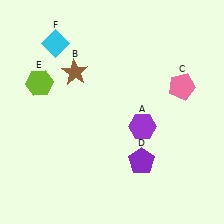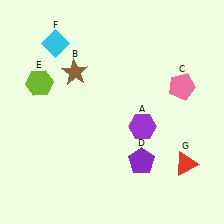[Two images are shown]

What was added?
A red triangle (G) was added in Image 2.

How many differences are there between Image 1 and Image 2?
There is 1 difference between the two images.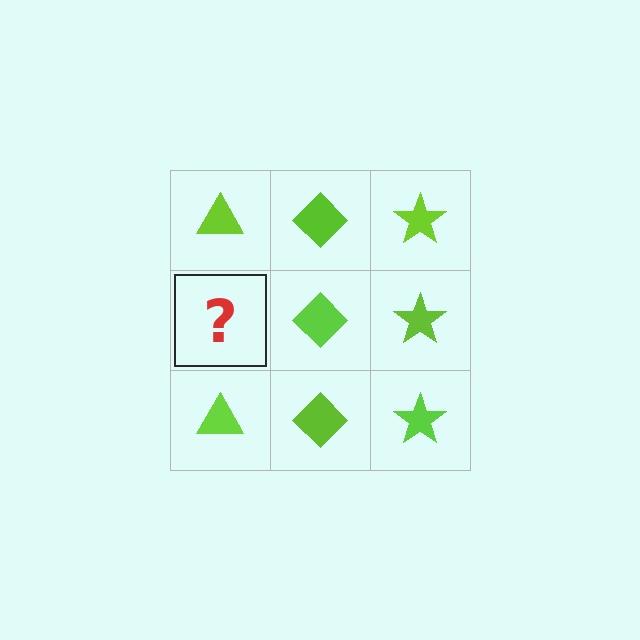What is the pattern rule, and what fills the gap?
The rule is that each column has a consistent shape. The gap should be filled with a lime triangle.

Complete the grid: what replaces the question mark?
The question mark should be replaced with a lime triangle.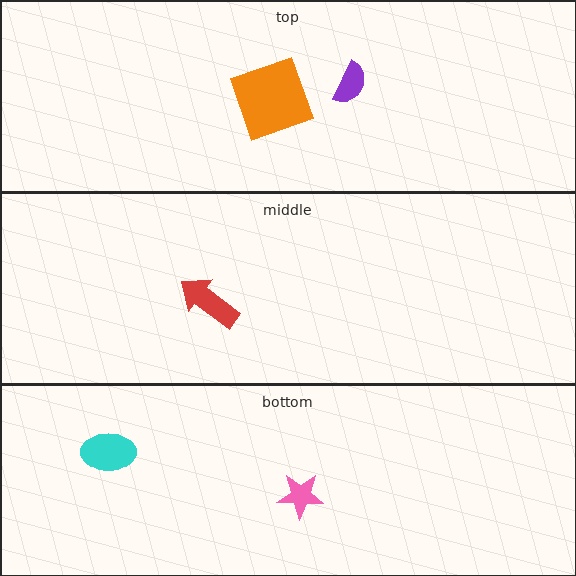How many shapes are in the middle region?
1.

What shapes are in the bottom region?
The pink star, the cyan ellipse.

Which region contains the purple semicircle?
The top region.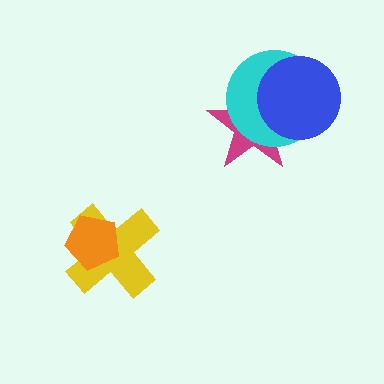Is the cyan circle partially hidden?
Yes, it is partially covered by another shape.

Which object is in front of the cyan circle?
The blue circle is in front of the cyan circle.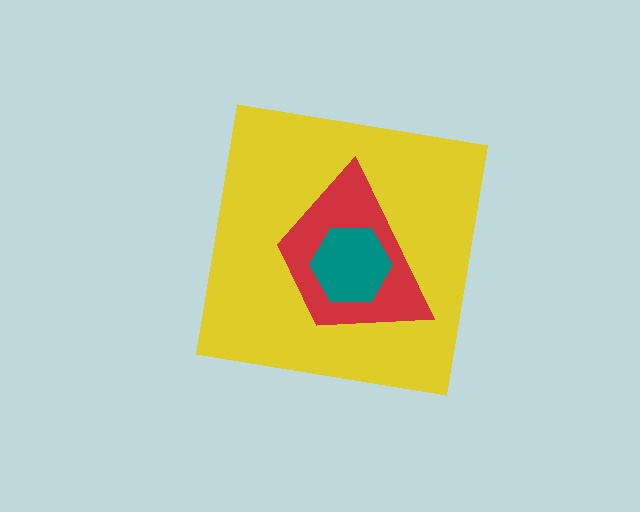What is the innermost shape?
The teal hexagon.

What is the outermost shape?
The yellow square.